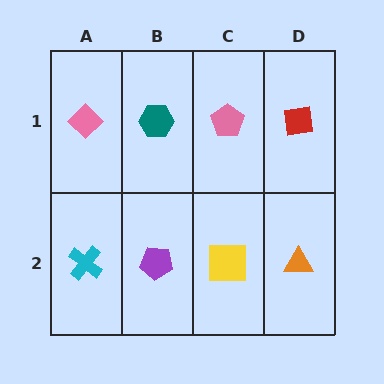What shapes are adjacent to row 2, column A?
A pink diamond (row 1, column A), a purple pentagon (row 2, column B).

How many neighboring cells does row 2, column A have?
2.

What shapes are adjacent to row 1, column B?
A purple pentagon (row 2, column B), a pink diamond (row 1, column A), a pink pentagon (row 1, column C).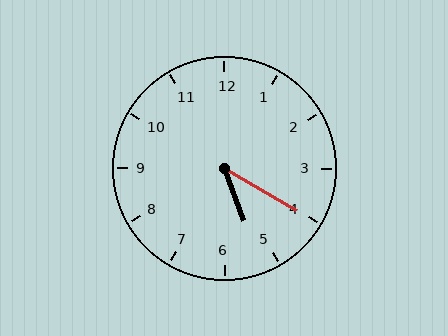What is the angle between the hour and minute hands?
Approximately 40 degrees.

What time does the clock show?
5:20.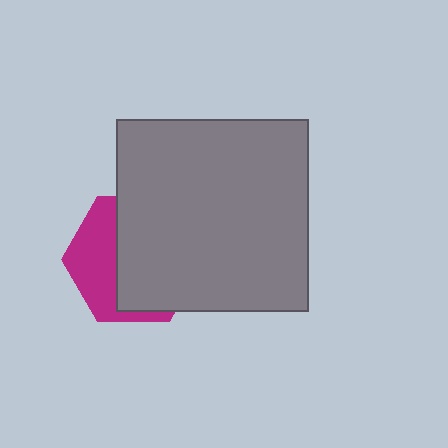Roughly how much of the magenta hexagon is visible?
A small part of it is visible (roughly 38%).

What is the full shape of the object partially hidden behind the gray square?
The partially hidden object is a magenta hexagon.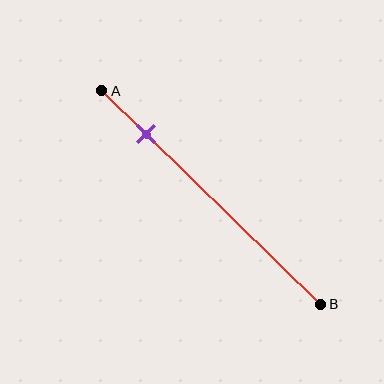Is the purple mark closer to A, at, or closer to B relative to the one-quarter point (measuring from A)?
The purple mark is closer to point A than the one-quarter point of segment AB.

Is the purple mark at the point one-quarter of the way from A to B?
No, the mark is at about 20% from A, not at the 25% one-quarter point.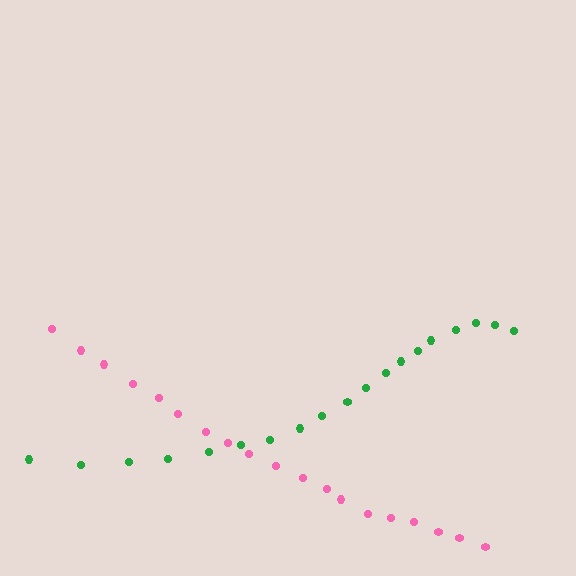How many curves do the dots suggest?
There are 2 distinct paths.